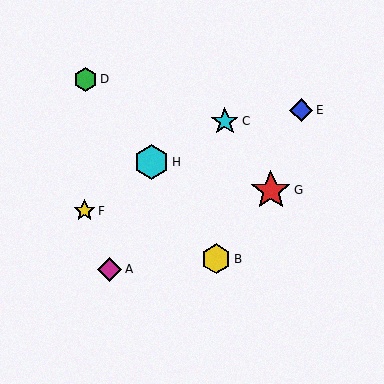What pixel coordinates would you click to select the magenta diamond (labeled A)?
Click at (110, 269) to select the magenta diamond A.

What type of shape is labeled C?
Shape C is a cyan star.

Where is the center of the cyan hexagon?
The center of the cyan hexagon is at (152, 162).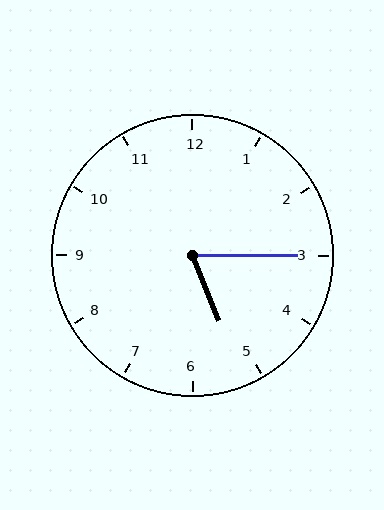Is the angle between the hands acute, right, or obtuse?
It is acute.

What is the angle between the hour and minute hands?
Approximately 68 degrees.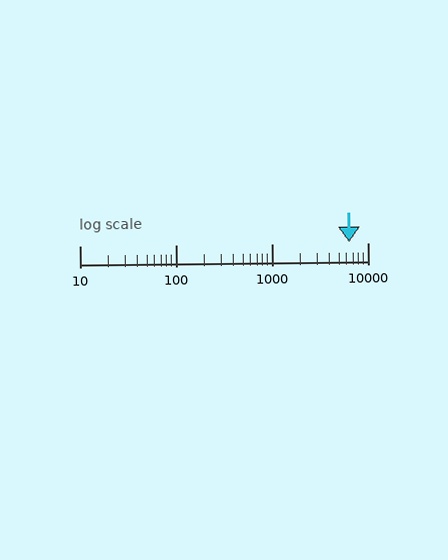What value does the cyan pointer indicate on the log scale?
The pointer indicates approximately 6400.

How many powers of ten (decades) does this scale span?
The scale spans 3 decades, from 10 to 10000.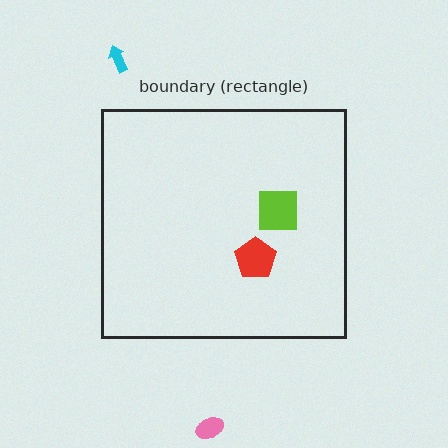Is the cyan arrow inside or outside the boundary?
Outside.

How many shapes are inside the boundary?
2 inside, 2 outside.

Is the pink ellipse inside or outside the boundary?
Outside.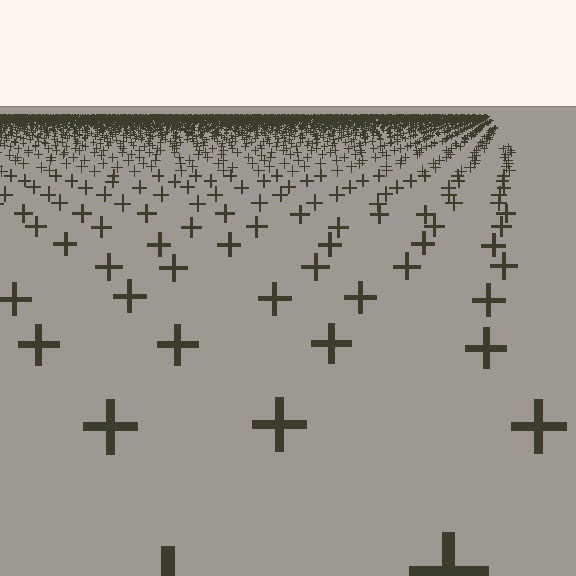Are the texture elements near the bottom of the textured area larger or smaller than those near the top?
Larger. Near the bottom, elements are closer to the viewer and appear at a bigger on-screen size.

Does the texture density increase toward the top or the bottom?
Density increases toward the top.